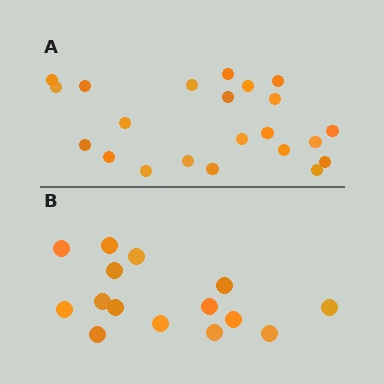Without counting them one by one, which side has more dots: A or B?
Region A (the top region) has more dots.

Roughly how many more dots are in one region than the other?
Region A has roughly 8 or so more dots than region B.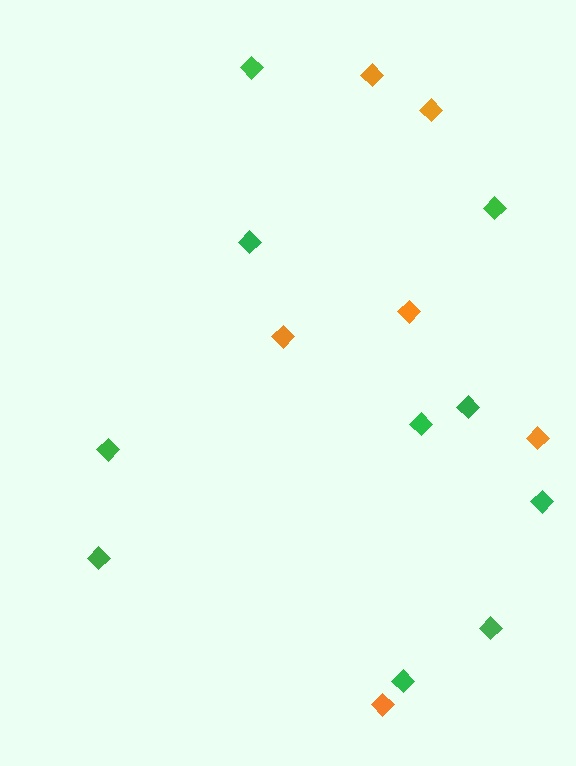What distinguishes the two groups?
There are 2 groups: one group of orange diamonds (6) and one group of green diamonds (10).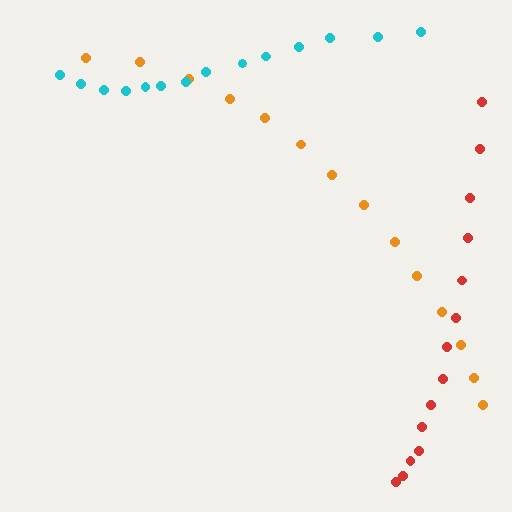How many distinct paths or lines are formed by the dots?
There are 3 distinct paths.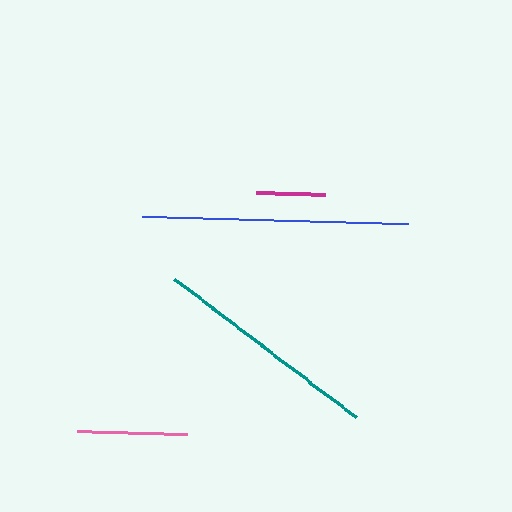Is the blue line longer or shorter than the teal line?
The blue line is longer than the teal line.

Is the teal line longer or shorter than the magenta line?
The teal line is longer than the magenta line.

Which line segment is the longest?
The blue line is the longest at approximately 266 pixels.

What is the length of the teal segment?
The teal segment is approximately 227 pixels long.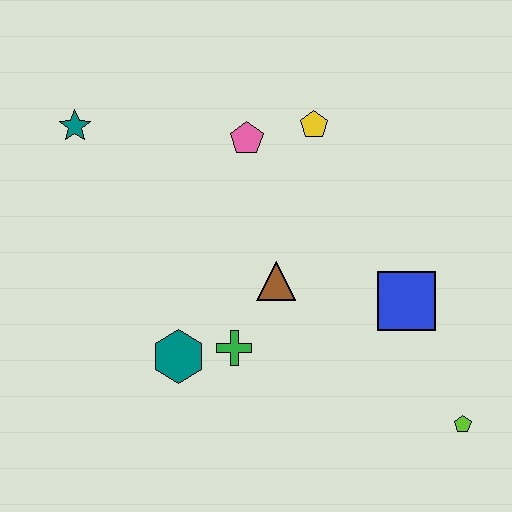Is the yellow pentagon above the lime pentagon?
Yes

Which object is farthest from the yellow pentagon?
The lime pentagon is farthest from the yellow pentagon.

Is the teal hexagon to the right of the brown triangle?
No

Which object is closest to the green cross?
The teal hexagon is closest to the green cross.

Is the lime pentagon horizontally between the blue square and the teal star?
No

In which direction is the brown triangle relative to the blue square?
The brown triangle is to the left of the blue square.